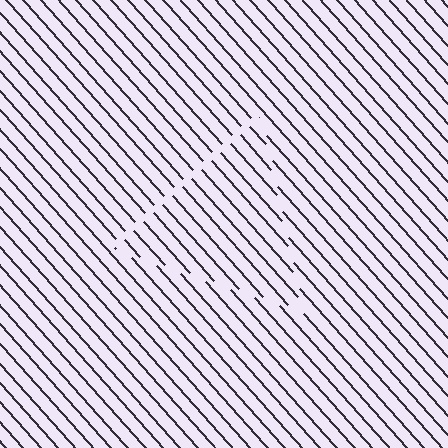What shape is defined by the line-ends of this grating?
An illusory triangle. The interior of the shape contains the same grating, shifted by half a period — the contour is defined by the phase discontinuity where line-ends from the inner and outer gratings abut.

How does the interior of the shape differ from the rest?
The interior of the shape contains the same grating, shifted by half a period — the contour is defined by the phase discontinuity where line-ends from the inner and outer gratings abut.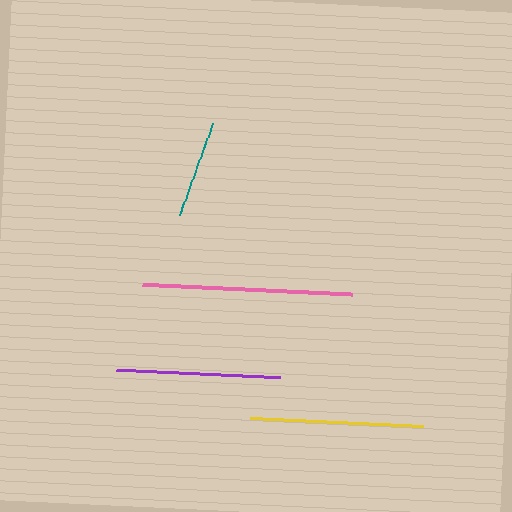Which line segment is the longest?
The pink line is the longest at approximately 210 pixels.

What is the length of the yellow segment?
The yellow segment is approximately 172 pixels long.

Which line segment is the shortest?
The teal line is the shortest at approximately 98 pixels.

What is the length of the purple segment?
The purple segment is approximately 165 pixels long.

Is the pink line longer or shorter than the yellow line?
The pink line is longer than the yellow line.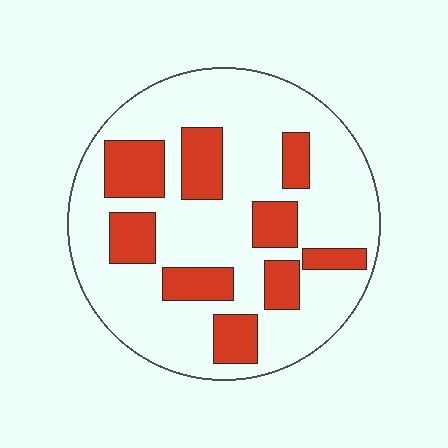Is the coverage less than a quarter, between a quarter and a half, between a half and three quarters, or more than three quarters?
Between a quarter and a half.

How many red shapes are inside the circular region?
9.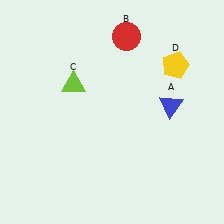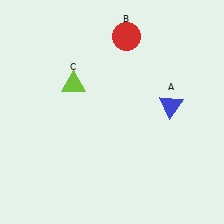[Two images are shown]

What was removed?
The yellow pentagon (D) was removed in Image 2.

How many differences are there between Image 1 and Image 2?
There is 1 difference between the two images.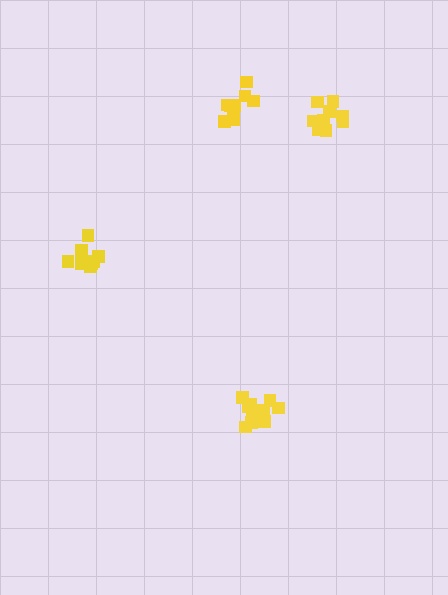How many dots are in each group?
Group 1: 8 dots, Group 2: 9 dots, Group 3: 13 dots, Group 4: 10 dots (40 total).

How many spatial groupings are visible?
There are 4 spatial groupings.